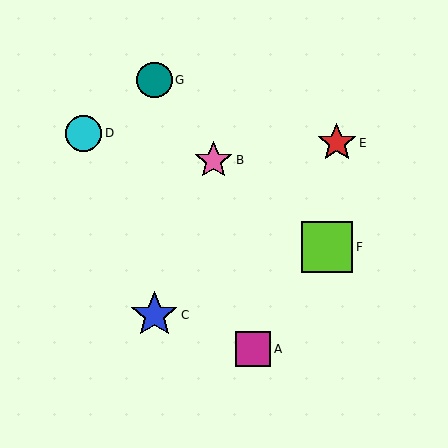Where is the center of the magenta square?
The center of the magenta square is at (253, 349).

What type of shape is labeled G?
Shape G is a teal circle.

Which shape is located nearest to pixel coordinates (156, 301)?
The blue star (labeled C) at (154, 315) is nearest to that location.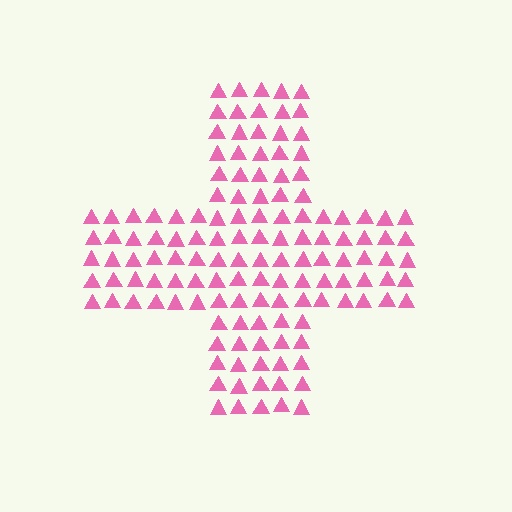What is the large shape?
The large shape is a cross.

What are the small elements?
The small elements are triangles.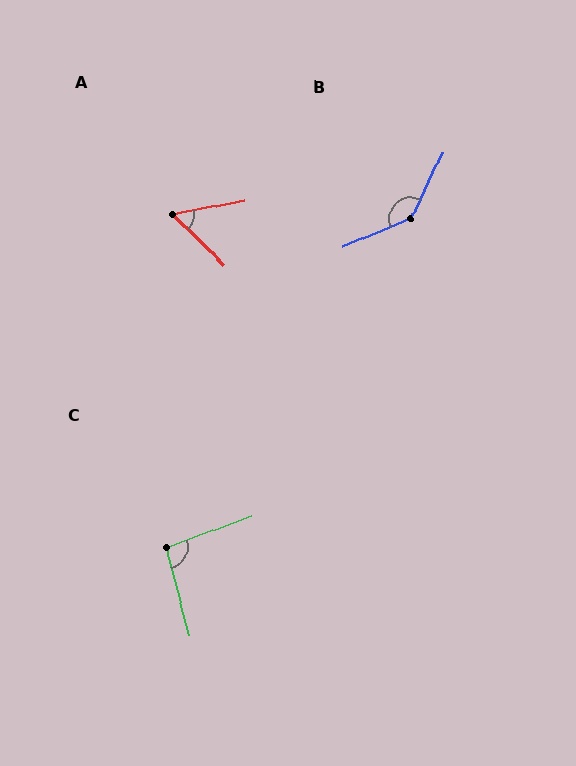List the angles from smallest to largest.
A (55°), C (96°), B (138°).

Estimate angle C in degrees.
Approximately 96 degrees.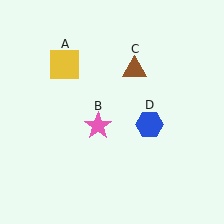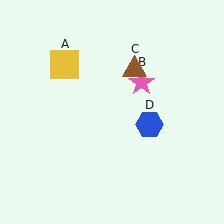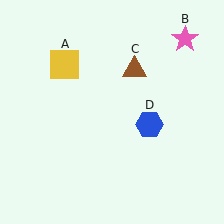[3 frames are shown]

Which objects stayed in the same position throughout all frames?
Yellow square (object A) and brown triangle (object C) and blue hexagon (object D) remained stationary.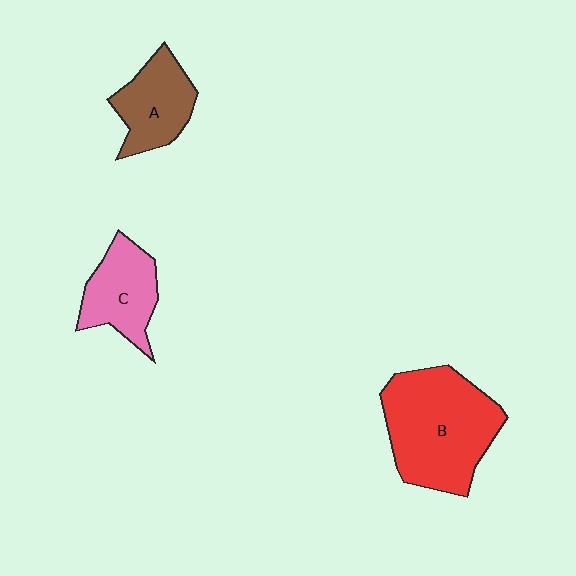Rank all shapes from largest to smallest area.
From largest to smallest: B (red), C (pink), A (brown).